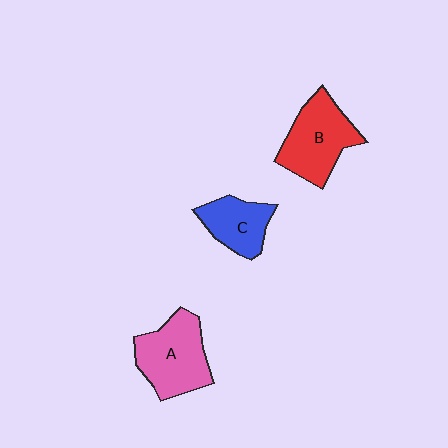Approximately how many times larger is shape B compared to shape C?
Approximately 1.5 times.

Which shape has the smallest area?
Shape C (blue).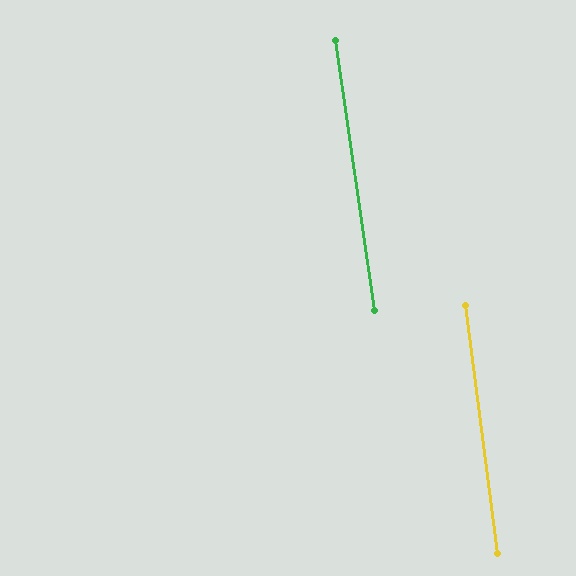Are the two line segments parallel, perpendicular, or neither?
Parallel — their directions differ by only 1.0°.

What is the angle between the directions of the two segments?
Approximately 1 degree.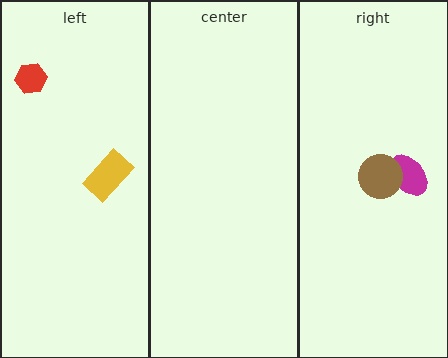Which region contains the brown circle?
The right region.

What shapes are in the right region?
The magenta ellipse, the brown circle.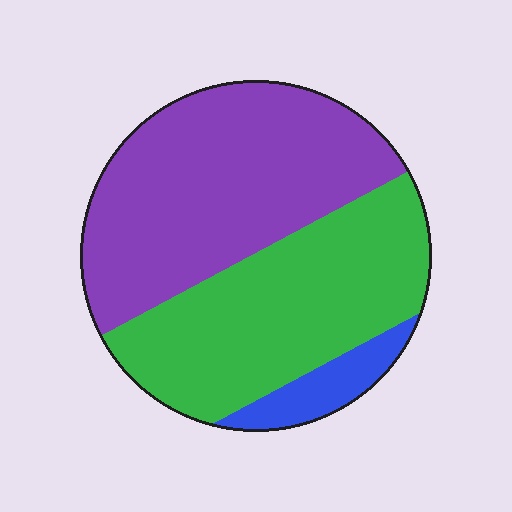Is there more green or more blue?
Green.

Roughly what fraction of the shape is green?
Green takes up about two fifths (2/5) of the shape.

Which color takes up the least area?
Blue, at roughly 10%.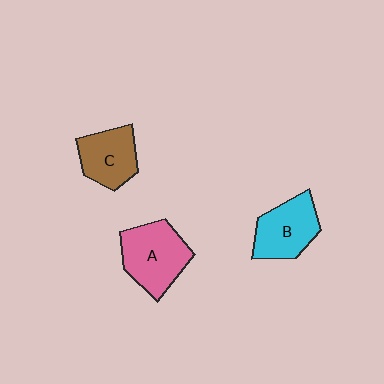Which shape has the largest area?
Shape A (pink).